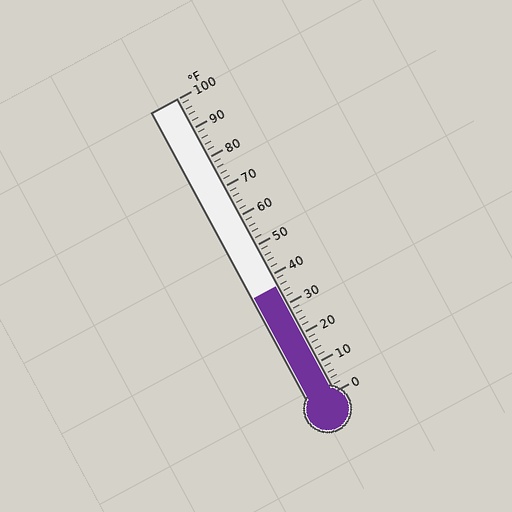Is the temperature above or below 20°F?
The temperature is above 20°F.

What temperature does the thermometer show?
The thermometer shows approximately 36°F.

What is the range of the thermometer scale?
The thermometer scale ranges from 0°F to 100°F.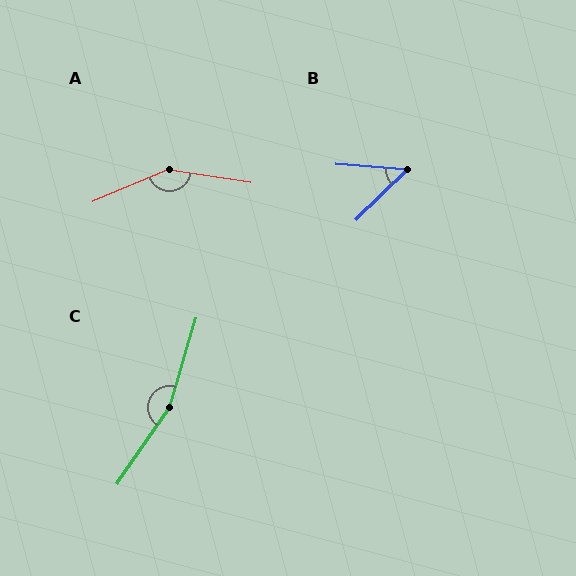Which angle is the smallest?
B, at approximately 49 degrees.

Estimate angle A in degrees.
Approximately 148 degrees.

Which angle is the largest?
C, at approximately 162 degrees.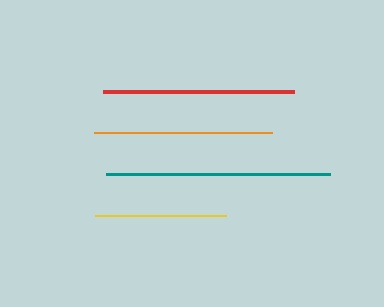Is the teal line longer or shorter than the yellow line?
The teal line is longer than the yellow line.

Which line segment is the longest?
The teal line is the longest at approximately 224 pixels.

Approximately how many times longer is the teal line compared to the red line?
The teal line is approximately 1.2 times the length of the red line.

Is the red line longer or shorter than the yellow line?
The red line is longer than the yellow line.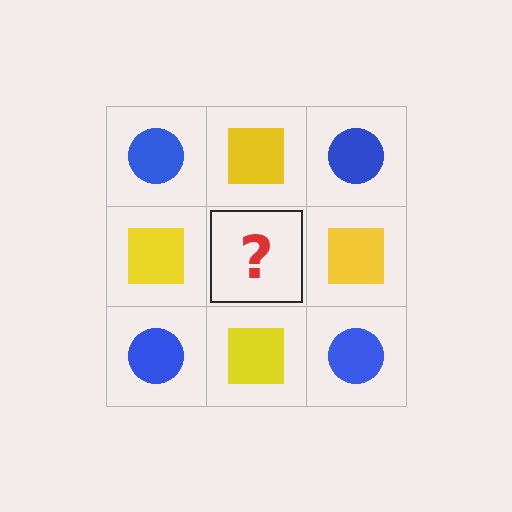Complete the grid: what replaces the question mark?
The question mark should be replaced with a blue circle.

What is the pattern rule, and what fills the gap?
The rule is that it alternates blue circle and yellow square in a checkerboard pattern. The gap should be filled with a blue circle.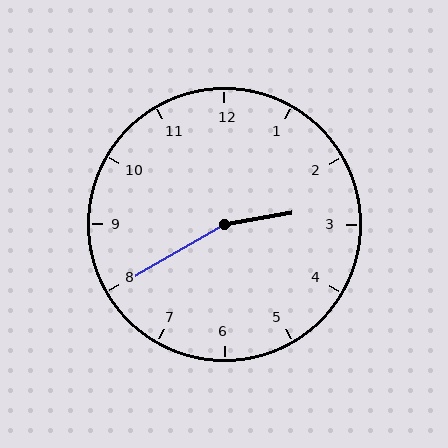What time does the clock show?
2:40.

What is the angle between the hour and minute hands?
Approximately 160 degrees.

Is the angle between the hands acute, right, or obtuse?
It is obtuse.